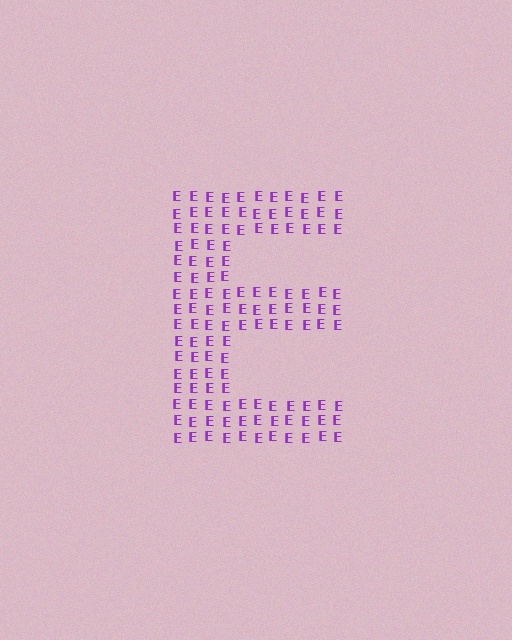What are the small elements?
The small elements are letter E's.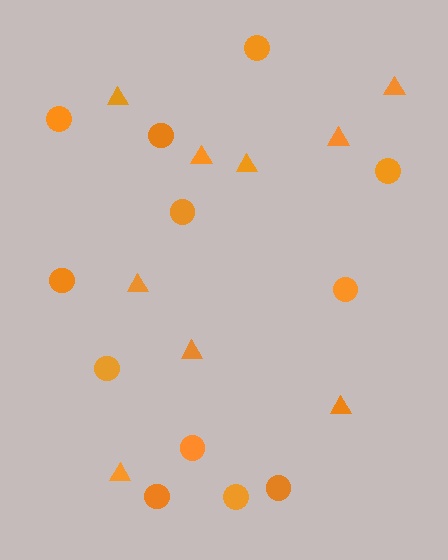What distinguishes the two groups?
There are 2 groups: one group of triangles (9) and one group of circles (12).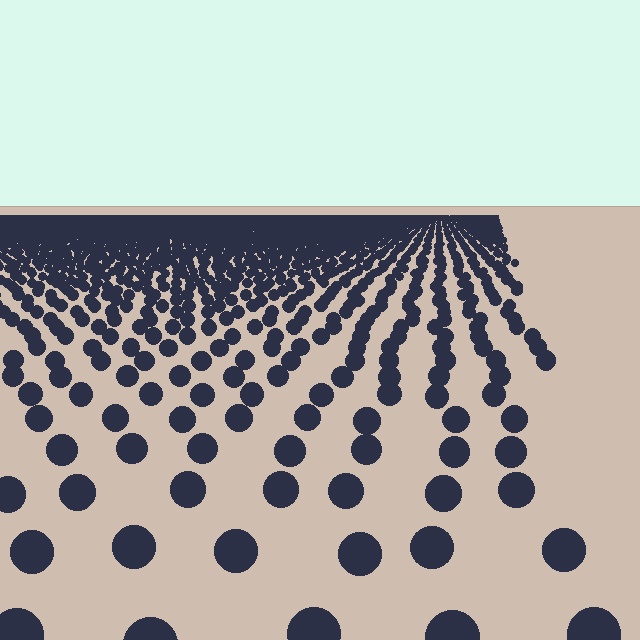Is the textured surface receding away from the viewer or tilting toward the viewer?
The surface is receding away from the viewer. Texture elements get smaller and denser toward the top.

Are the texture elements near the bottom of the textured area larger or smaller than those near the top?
Larger. Near the bottom, elements are closer to the viewer and appear at a bigger on-screen size.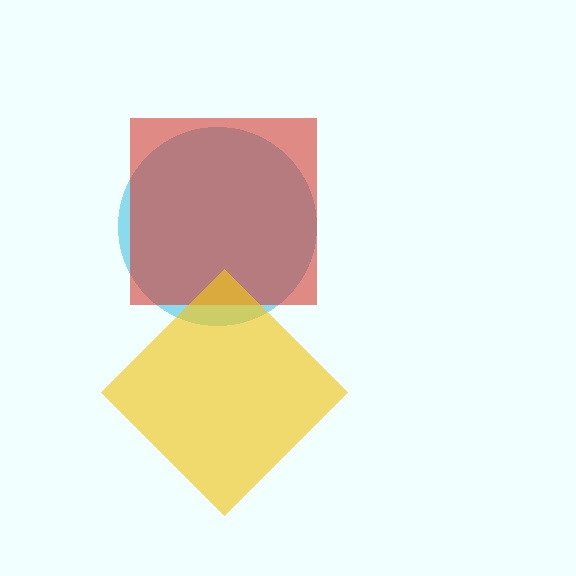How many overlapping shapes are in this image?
There are 3 overlapping shapes in the image.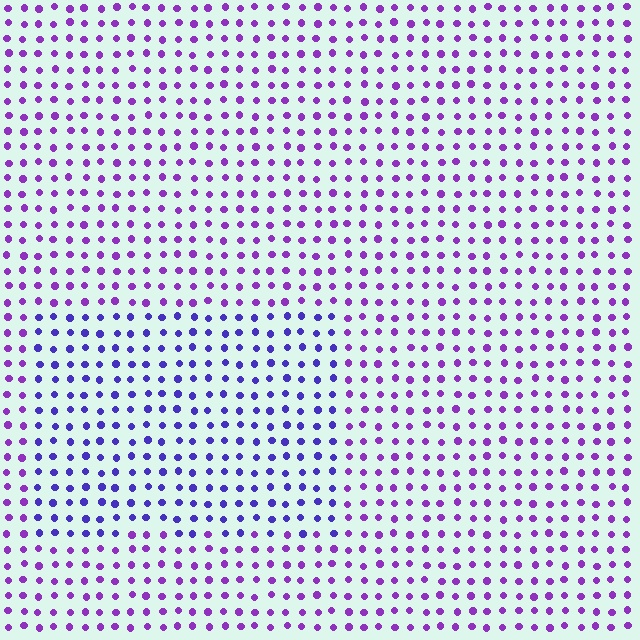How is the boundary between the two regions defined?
The boundary is defined purely by a slight shift in hue (about 32 degrees). Spacing, size, and orientation are identical on both sides.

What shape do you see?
I see a rectangle.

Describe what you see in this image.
The image is filled with small purple elements in a uniform arrangement. A rectangle-shaped region is visible where the elements are tinted to a slightly different hue, forming a subtle color boundary.